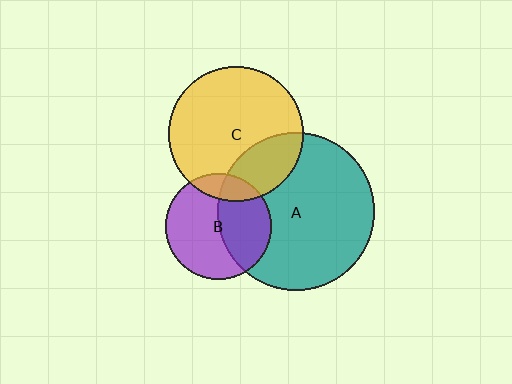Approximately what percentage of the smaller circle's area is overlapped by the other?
Approximately 15%.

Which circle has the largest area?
Circle A (teal).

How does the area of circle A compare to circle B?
Approximately 2.2 times.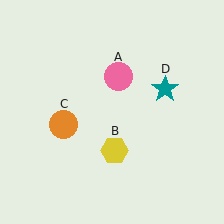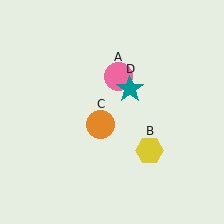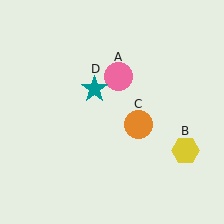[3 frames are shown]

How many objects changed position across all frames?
3 objects changed position: yellow hexagon (object B), orange circle (object C), teal star (object D).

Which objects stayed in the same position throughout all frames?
Pink circle (object A) remained stationary.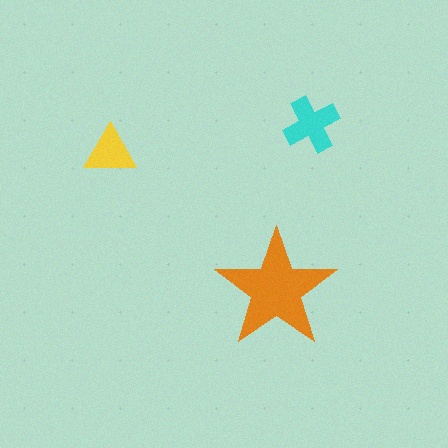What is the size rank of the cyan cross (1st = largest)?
2nd.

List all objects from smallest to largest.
The yellow triangle, the cyan cross, the orange star.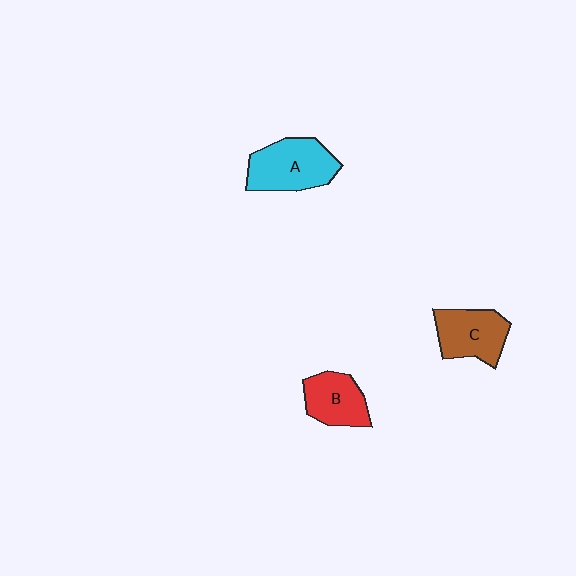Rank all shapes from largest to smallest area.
From largest to smallest: A (cyan), C (brown), B (red).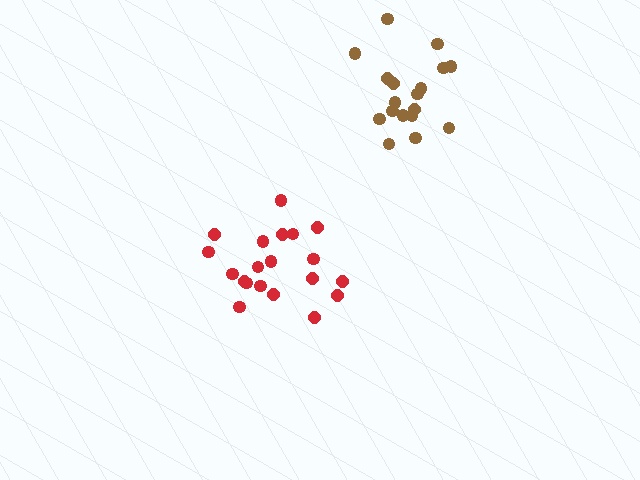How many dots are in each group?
Group 1: 18 dots, Group 2: 20 dots (38 total).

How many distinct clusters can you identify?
There are 2 distinct clusters.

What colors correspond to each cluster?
The clusters are colored: brown, red.